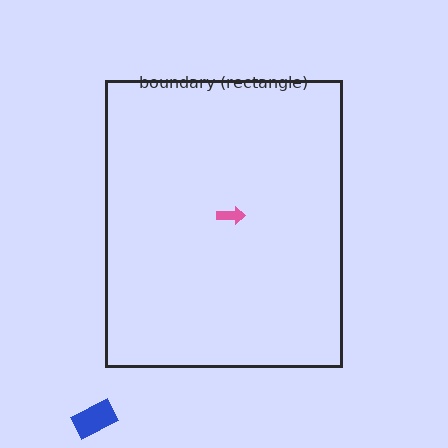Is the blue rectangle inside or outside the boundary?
Outside.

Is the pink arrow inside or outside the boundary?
Inside.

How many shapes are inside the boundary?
1 inside, 1 outside.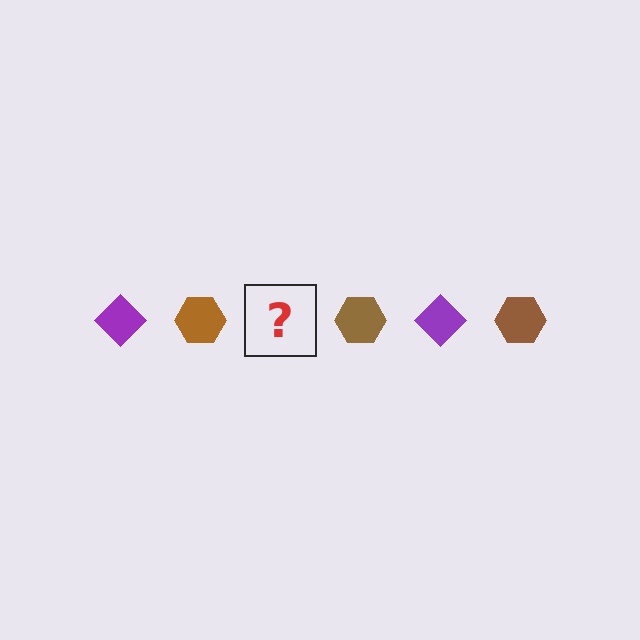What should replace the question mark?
The question mark should be replaced with a purple diamond.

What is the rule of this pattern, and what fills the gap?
The rule is that the pattern alternates between purple diamond and brown hexagon. The gap should be filled with a purple diamond.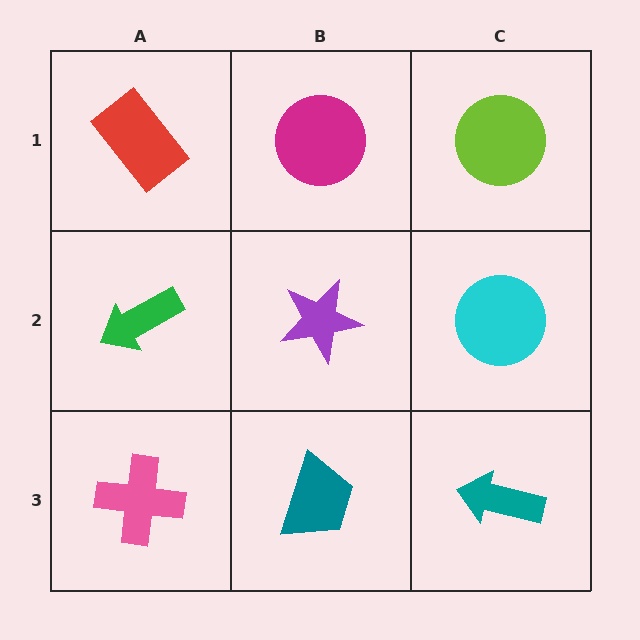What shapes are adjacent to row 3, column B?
A purple star (row 2, column B), a pink cross (row 3, column A), a teal arrow (row 3, column C).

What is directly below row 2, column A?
A pink cross.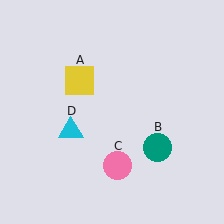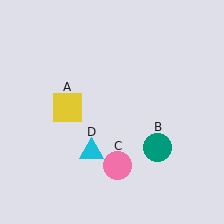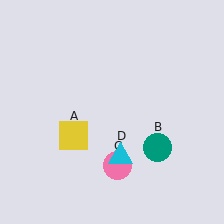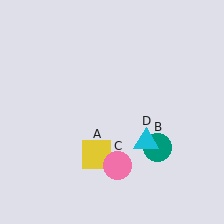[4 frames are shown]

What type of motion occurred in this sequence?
The yellow square (object A), cyan triangle (object D) rotated counterclockwise around the center of the scene.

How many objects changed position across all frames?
2 objects changed position: yellow square (object A), cyan triangle (object D).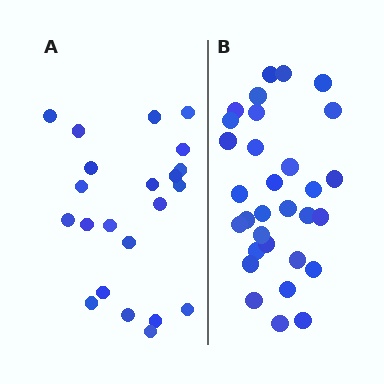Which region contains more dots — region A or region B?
Region B (the right region) has more dots.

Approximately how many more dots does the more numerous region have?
Region B has roughly 8 or so more dots than region A.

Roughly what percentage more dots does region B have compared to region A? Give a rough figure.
About 40% more.